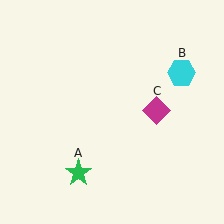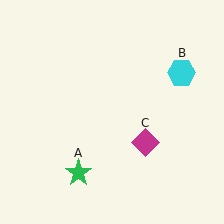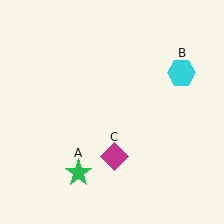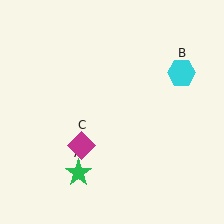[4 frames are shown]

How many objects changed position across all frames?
1 object changed position: magenta diamond (object C).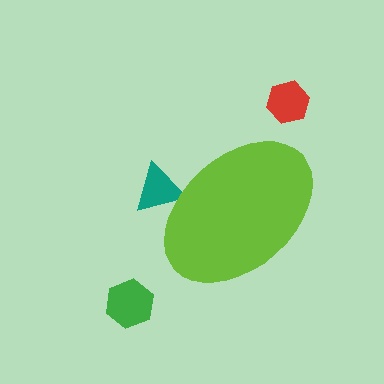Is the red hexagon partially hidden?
No, the red hexagon is fully visible.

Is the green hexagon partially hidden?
No, the green hexagon is fully visible.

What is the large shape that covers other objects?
A lime ellipse.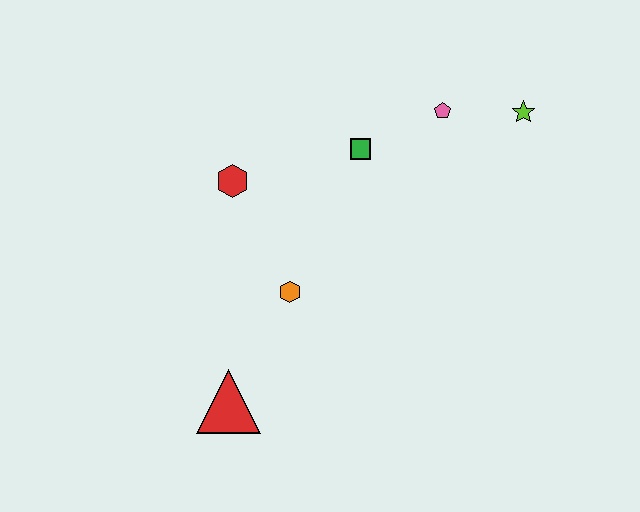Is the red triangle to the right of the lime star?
No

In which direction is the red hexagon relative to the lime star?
The red hexagon is to the left of the lime star.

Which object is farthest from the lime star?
The red triangle is farthest from the lime star.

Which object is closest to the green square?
The pink pentagon is closest to the green square.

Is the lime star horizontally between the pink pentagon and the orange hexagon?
No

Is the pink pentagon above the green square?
Yes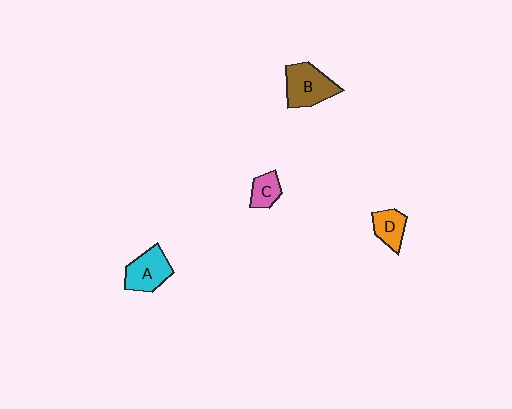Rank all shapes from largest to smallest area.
From largest to smallest: B (brown), A (cyan), D (orange), C (pink).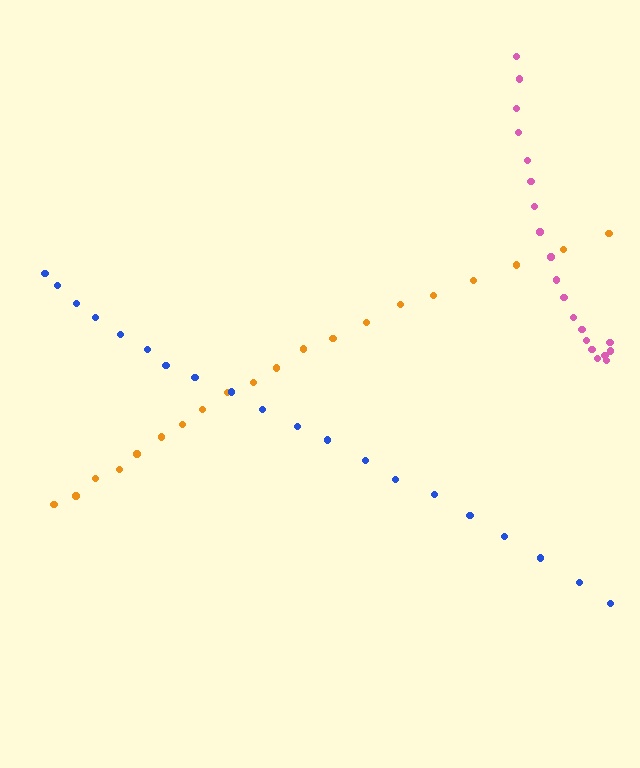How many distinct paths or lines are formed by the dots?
There are 3 distinct paths.